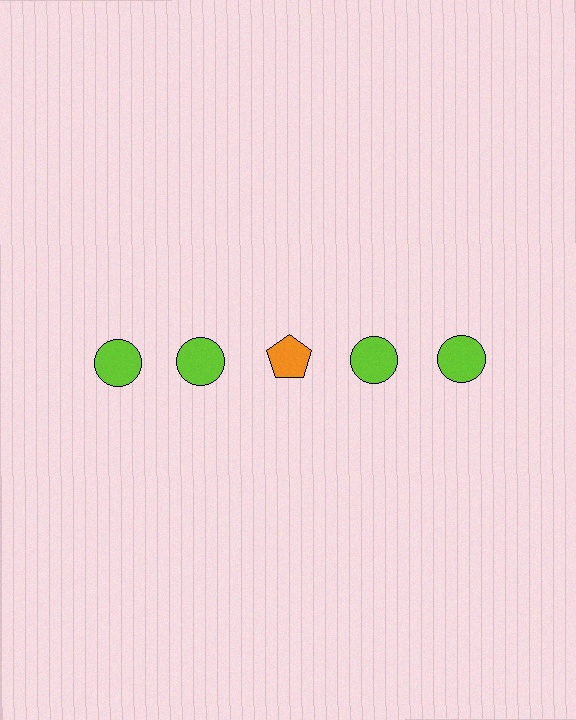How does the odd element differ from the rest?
It differs in both color (orange instead of lime) and shape (pentagon instead of circle).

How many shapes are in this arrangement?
There are 5 shapes arranged in a grid pattern.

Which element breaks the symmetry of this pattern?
The orange pentagon in the top row, center column breaks the symmetry. All other shapes are lime circles.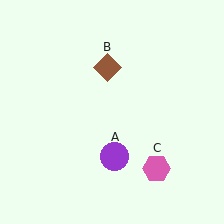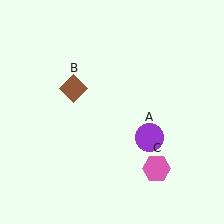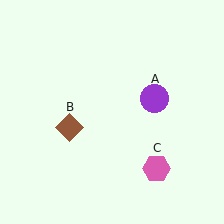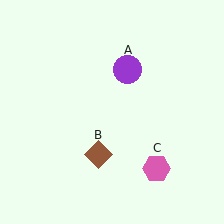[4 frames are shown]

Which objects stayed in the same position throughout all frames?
Pink hexagon (object C) remained stationary.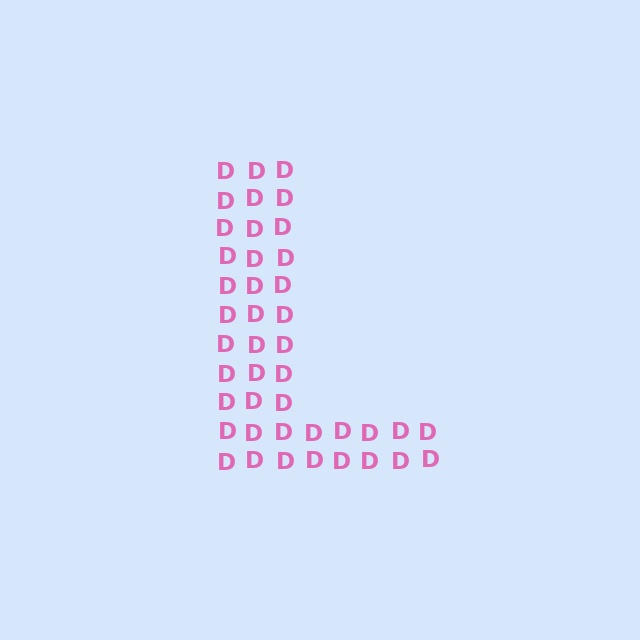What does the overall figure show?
The overall figure shows the letter L.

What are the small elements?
The small elements are letter D's.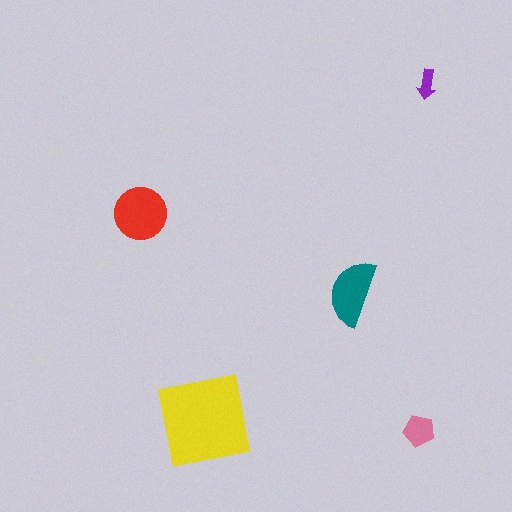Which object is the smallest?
The purple arrow.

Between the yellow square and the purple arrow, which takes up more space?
The yellow square.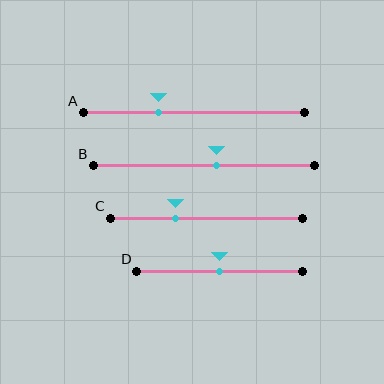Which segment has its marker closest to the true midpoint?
Segment D has its marker closest to the true midpoint.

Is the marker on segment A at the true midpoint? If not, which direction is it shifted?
No, the marker on segment A is shifted to the left by about 16% of the segment length.